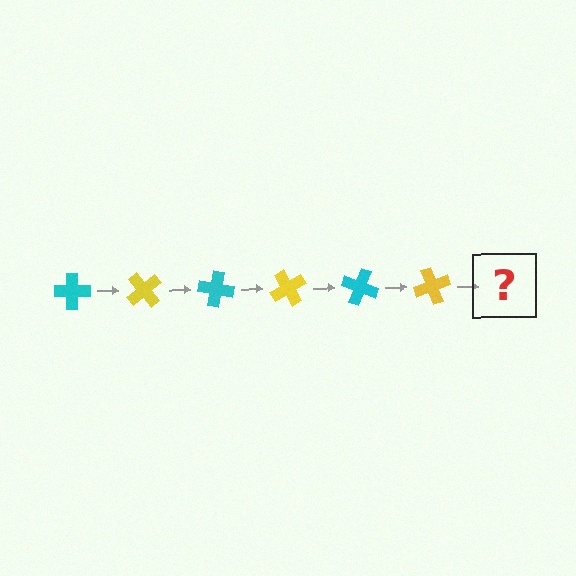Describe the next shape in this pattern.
It should be a cyan cross, rotated 300 degrees from the start.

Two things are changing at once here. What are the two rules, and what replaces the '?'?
The two rules are that it rotates 50 degrees each step and the color cycles through cyan and yellow. The '?' should be a cyan cross, rotated 300 degrees from the start.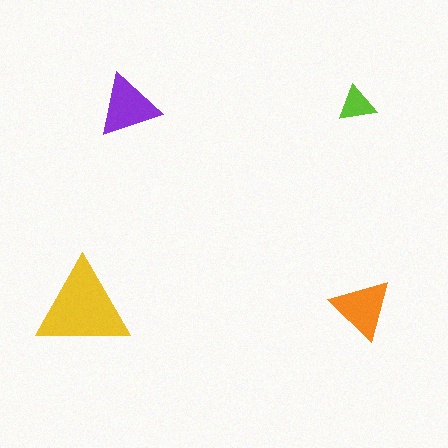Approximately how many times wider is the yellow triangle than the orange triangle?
About 1.5 times wider.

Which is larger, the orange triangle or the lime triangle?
The orange one.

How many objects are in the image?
There are 4 objects in the image.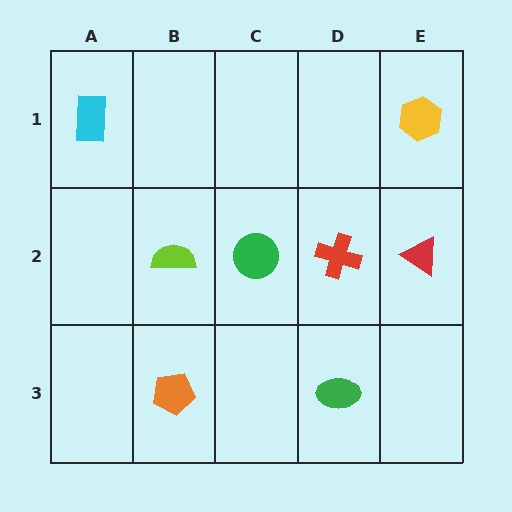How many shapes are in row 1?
2 shapes.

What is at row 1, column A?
A cyan rectangle.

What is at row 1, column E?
A yellow hexagon.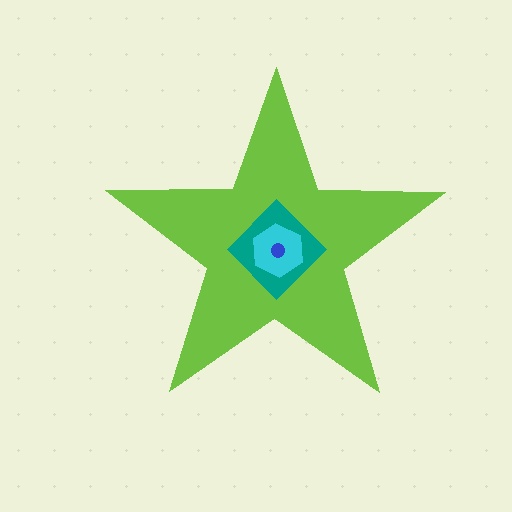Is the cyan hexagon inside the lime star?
Yes.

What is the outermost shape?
The lime star.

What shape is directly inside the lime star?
The teal diamond.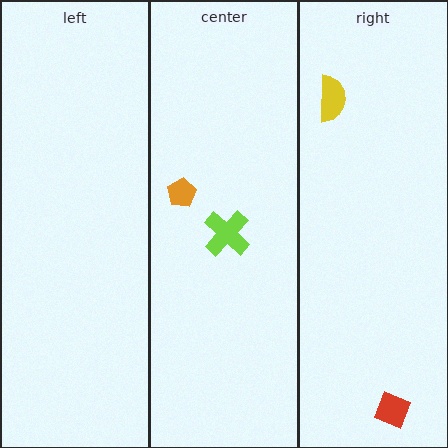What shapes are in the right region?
The red diamond, the yellow semicircle.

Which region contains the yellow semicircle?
The right region.